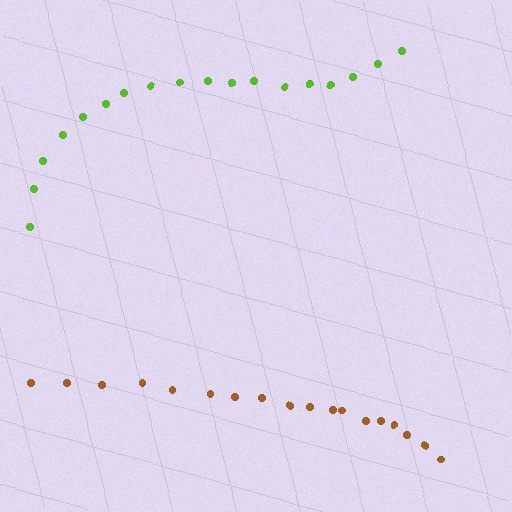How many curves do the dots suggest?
There are 2 distinct paths.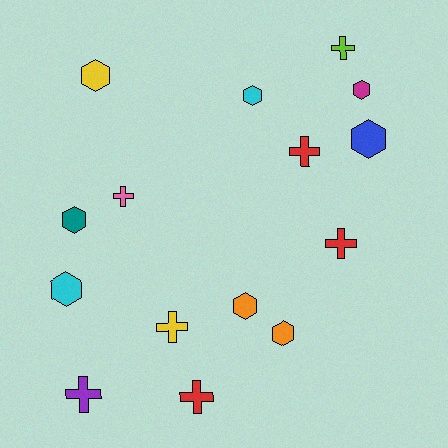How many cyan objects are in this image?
There are 2 cyan objects.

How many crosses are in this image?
There are 7 crosses.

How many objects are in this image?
There are 15 objects.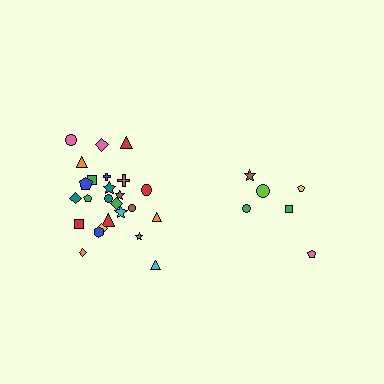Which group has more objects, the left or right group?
The left group.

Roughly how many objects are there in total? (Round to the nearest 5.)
Roughly 30 objects in total.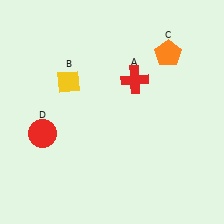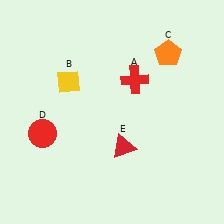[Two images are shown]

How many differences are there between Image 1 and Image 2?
There is 1 difference between the two images.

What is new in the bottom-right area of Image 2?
A red triangle (E) was added in the bottom-right area of Image 2.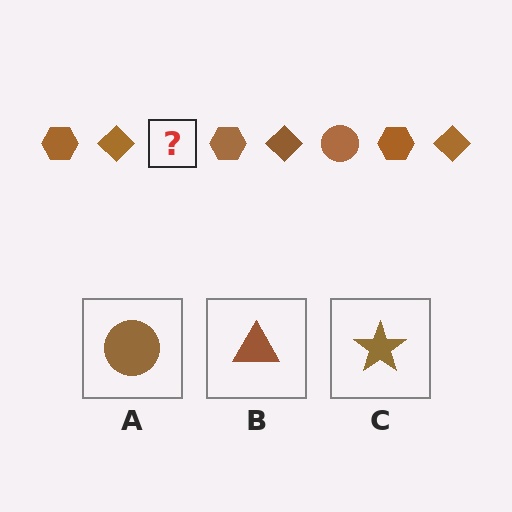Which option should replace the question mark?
Option A.